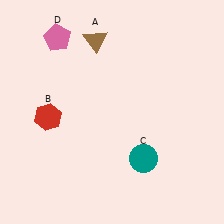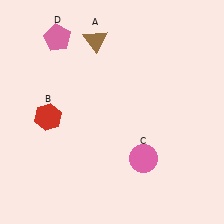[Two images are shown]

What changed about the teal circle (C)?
In Image 1, C is teal. In Image 2, it changed to pink.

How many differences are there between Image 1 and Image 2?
There is 1 difference between the two images.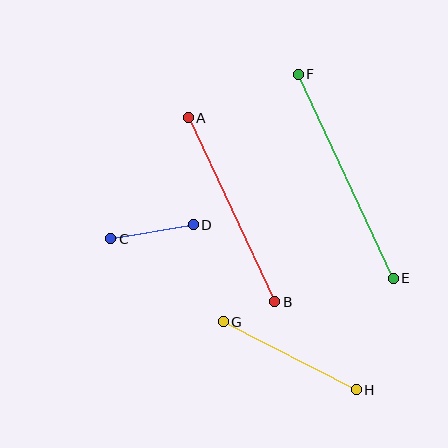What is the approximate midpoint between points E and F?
The midpoint is at approximately (346, 176) pixels.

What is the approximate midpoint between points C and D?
The midpoint is at approximately (152, 232) pixels.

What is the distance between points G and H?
The distance is approximately 149 pixels.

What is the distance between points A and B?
The distance is approximately 203 pixels.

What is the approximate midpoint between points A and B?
The midpoint is at approximately (232, 210) pixels.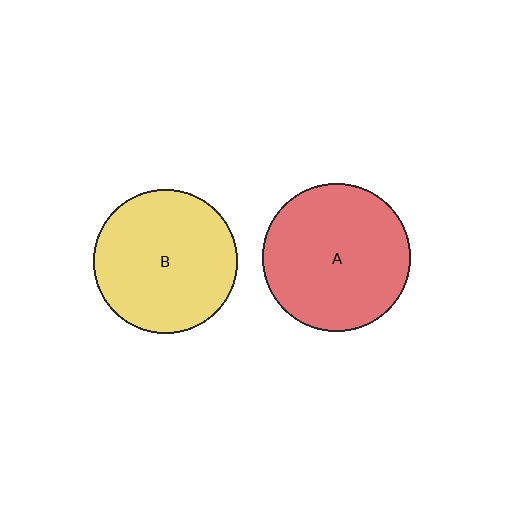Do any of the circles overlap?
No, none of the circles overlap.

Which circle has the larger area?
Circle A (red).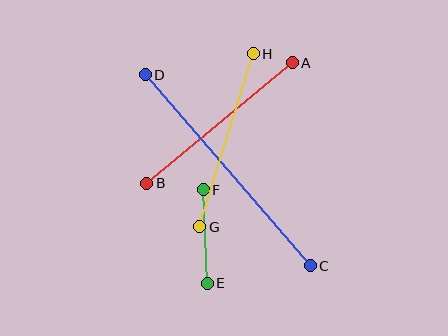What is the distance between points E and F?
The distance is approximately 94 pixels.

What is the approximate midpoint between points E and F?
The midpoint is at approximately (205, 236) pixels.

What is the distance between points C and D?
The distance is approximately 252 pixels.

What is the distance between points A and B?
The distance is approximately 189 pixels.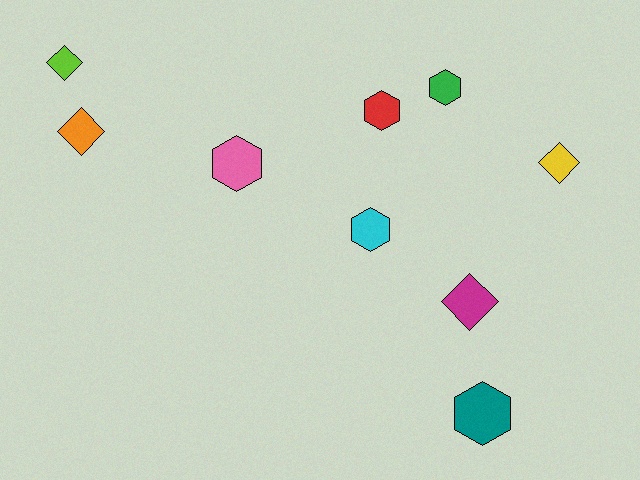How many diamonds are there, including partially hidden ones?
There are 4 diamonds.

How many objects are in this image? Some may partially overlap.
There are 9 objects.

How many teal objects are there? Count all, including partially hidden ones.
There is 1 teal object.